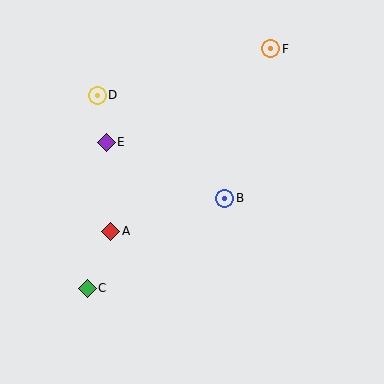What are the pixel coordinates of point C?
Point C is at (87, 288).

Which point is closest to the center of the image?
Point B at (225, 198) is closest to the center.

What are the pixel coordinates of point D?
Point D is at (97, 95).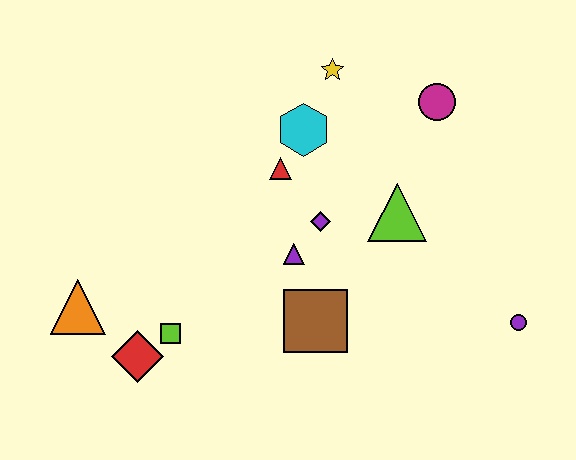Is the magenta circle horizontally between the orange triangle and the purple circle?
Yes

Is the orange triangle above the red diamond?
Yes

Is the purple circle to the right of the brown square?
Yes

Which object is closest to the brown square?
The purple triangle is closest to the brown square.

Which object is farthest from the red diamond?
The magenta circle is farthest from the red diamond.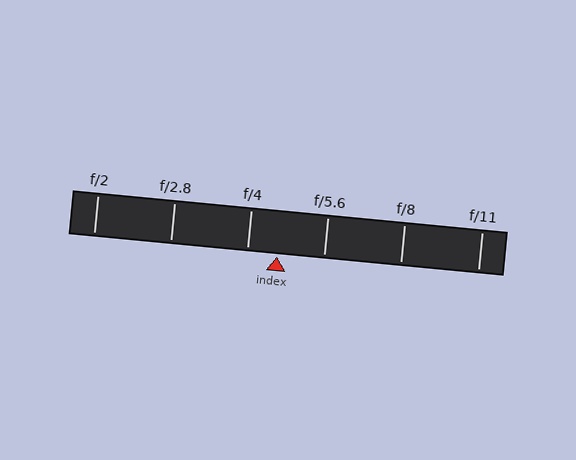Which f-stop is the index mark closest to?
The index mark is closest to f/4.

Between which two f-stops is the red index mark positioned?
The index mark is between f/4 and f/5.6.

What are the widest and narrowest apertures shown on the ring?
The widest aperture shown is f/2 and the narrowest is f/11.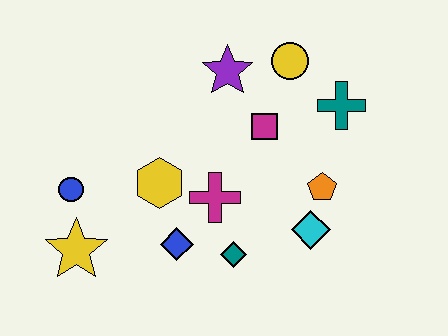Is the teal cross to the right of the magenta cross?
Yes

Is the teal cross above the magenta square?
Yes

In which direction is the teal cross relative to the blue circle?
The teal cross is to the right of the blue circle.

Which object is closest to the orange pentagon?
The cyan diamond is closest to the orange pentagon.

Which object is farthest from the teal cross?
The yellow star is farthest from the teal cross.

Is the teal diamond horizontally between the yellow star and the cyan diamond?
Yes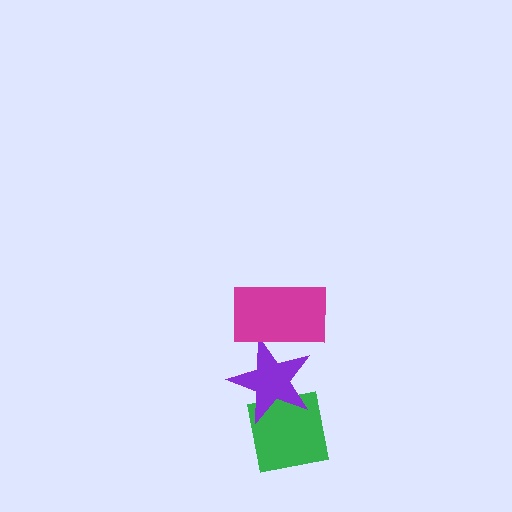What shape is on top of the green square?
The purple star is on top of the green square.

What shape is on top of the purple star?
The magenta rectangle is on top of the purple star.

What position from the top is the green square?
The green square is 3rd from the top.